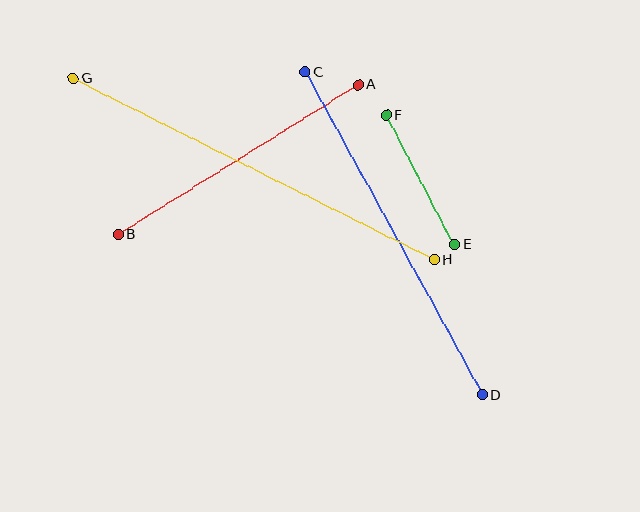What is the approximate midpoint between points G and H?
The midpoint is at approximately (254, 169) pixels.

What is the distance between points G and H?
The distance is approximately 404 pixels.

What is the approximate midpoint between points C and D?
The midpoint is at approximately (394, 234) pixels.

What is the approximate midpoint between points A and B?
The midpoint is at approximately (238, 160) pixels.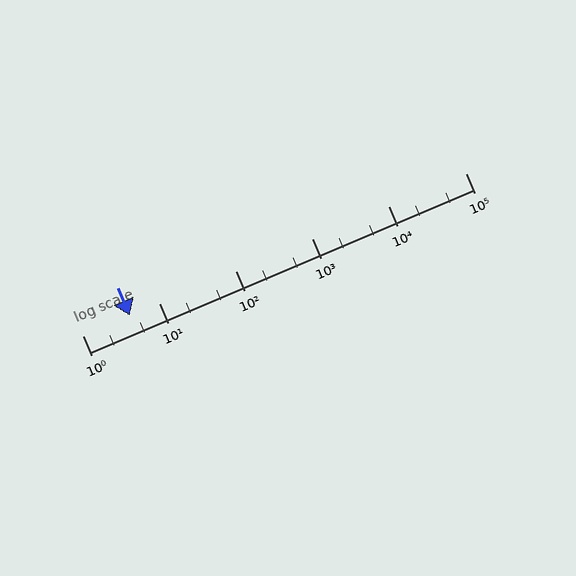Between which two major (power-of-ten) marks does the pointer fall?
The pointer is between 1 and 10.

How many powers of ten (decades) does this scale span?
The scale spans 5 decades, from 1 to 100000.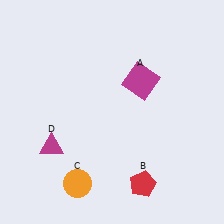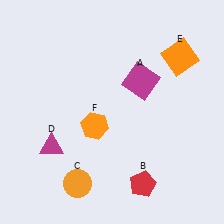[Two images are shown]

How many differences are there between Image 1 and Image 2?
There are 2 differences between the two images.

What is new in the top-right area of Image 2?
An orange square (E) was added in the top-right area of Image 2.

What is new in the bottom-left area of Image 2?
An orange hexagon (F) was added in the bottom-left area of Image 2.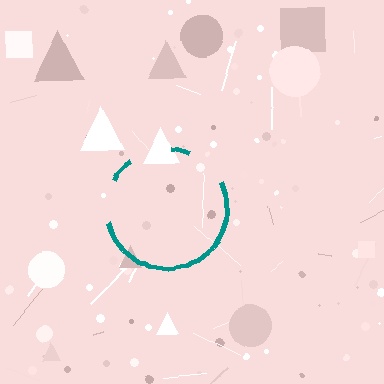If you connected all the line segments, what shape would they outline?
They would outline a circle.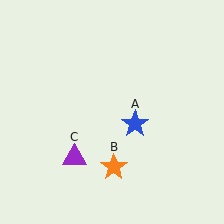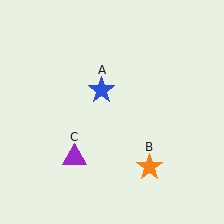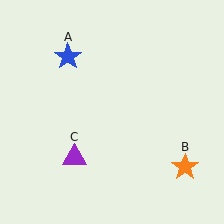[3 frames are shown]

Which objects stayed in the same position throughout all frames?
Purple triangle (object C) remained stationary.